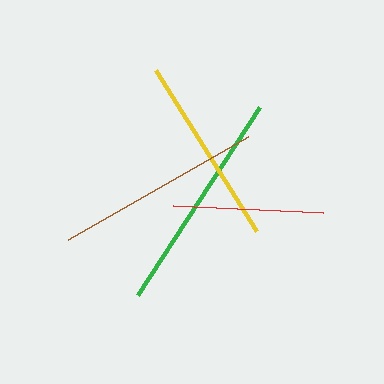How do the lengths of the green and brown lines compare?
The green and brown lines are approximately the same length.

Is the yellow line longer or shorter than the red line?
The yellow line is longer than the red line.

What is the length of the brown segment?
The brown segment is approximately 208 pixels long.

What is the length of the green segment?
The green segment is approximately 224 pixels long.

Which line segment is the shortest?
The red line is the shortest at approximately 151 pixels.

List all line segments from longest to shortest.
From longest to shortest: green, brown, yellow, red.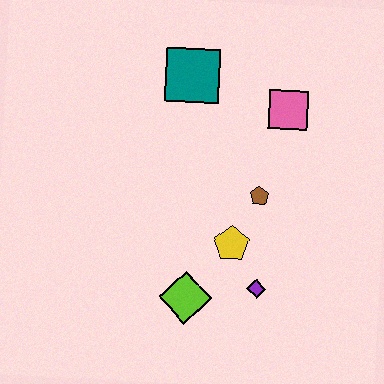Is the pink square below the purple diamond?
No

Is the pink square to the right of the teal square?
Yes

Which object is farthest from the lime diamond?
The teal square is farthest from the lime diamond.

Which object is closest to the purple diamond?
The yellow pentagon is closest to the purple diamond.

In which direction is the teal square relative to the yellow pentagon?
The teal square is above the yellow pentagon.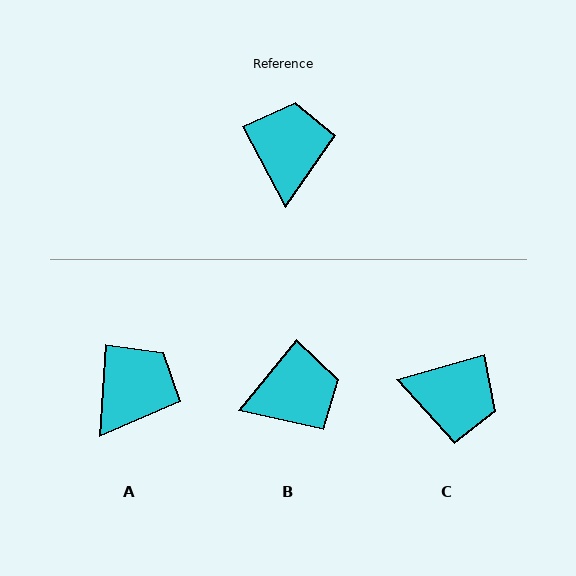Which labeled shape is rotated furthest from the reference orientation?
C, about 103 degrees away.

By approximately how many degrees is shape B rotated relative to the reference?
Approximately 68 degrees clockwise.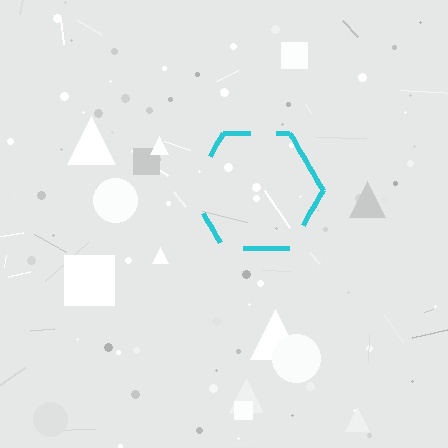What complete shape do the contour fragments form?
The contour fragments form a hexagon.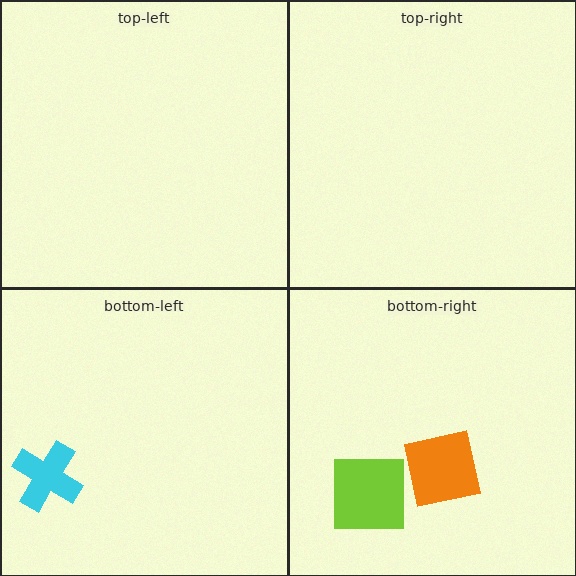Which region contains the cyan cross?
The bottom-left region.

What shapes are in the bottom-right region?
The lime square, the orange square.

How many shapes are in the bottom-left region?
1.